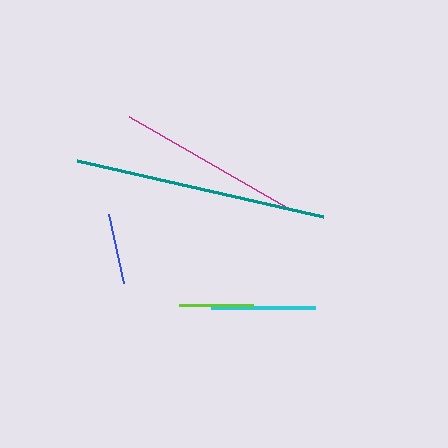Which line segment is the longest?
The teal line is the longest at approximately 252 pixels.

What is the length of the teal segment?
The teal segment is approximately 252 pixels long.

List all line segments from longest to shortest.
From longest to shortest: teal, magenta, cyan, lime, blue.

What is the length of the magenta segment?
The magenta segment is approximately 183 pixels long.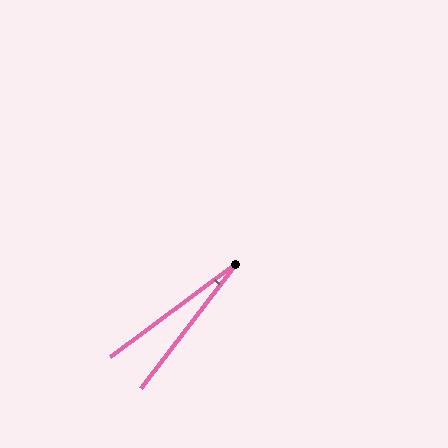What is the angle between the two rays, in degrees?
Approximately 16 degrees.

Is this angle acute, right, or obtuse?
It is acute.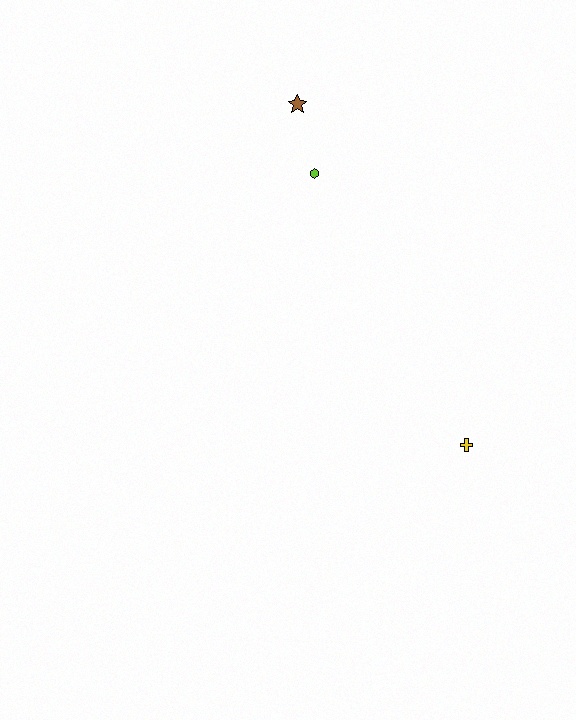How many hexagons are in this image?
There is 1 hexagon.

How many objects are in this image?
There are 3 objects.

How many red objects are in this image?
There are no red objects.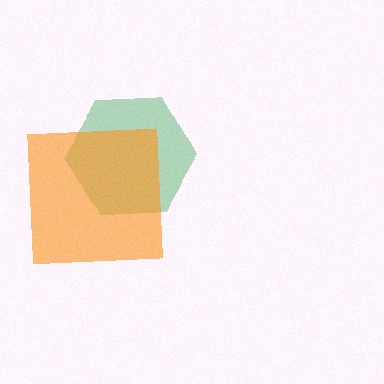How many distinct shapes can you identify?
There are 2 distinct shapes: a green hexagon, an orange square.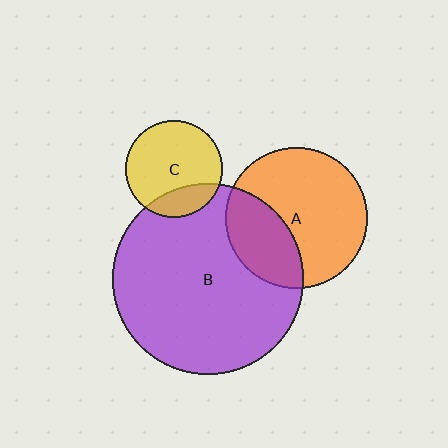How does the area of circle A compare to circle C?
Approximately 2.1 times.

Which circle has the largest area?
Circle B (purple).